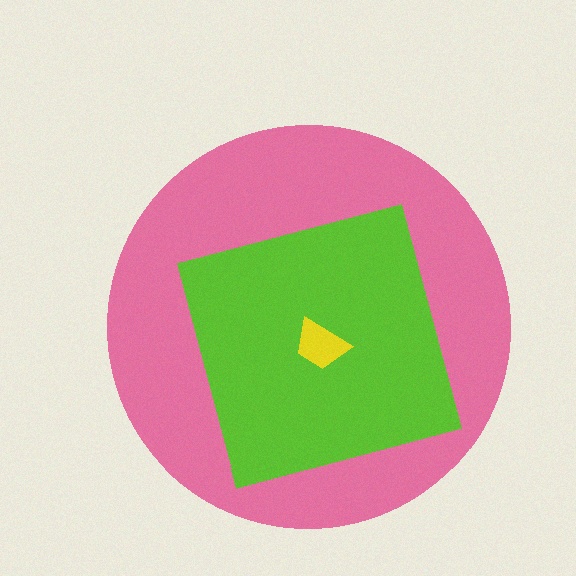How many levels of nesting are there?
3.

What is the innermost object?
The yellow trapezoid.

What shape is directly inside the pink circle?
The lime square.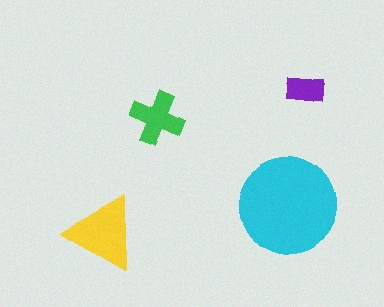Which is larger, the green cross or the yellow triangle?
The yellow triangle.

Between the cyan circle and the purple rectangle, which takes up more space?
The cyan circle.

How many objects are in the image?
There are 4 objects in the image.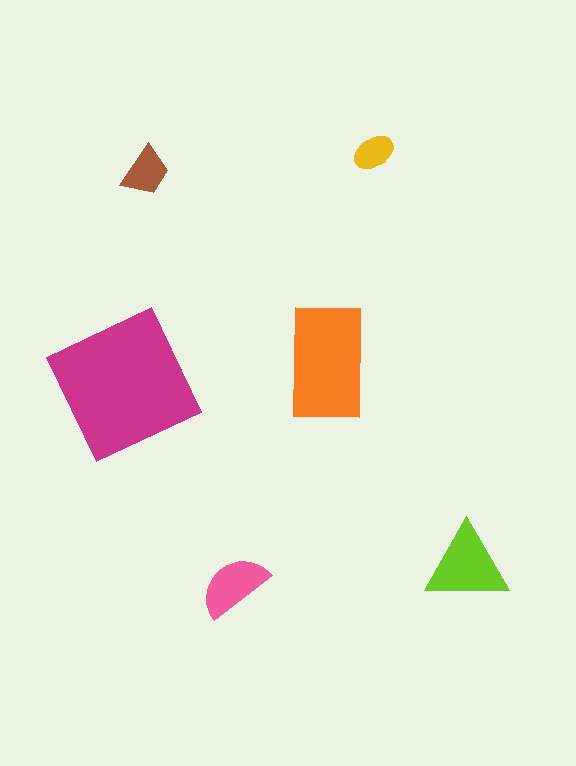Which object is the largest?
The magenta square.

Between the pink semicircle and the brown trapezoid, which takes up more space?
The pink semicircle.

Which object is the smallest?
The yellow ellipse.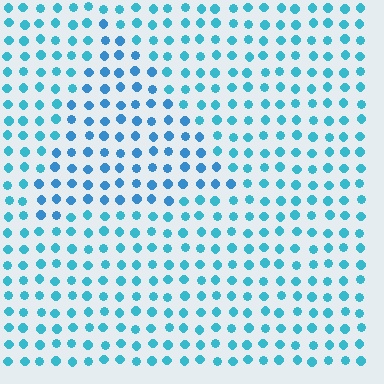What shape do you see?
I see a triangle.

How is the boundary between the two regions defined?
The boundary is defined purely by a slight shift in hue (about 19 degrees). Spacing, size, and orientation are identical on both sides.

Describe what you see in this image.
The image is filled with small cyan elements in a uniform arrangement. A triangle-shaped region is visible where the elements are tinted to a slightly different hue, forming a subtle color boundary.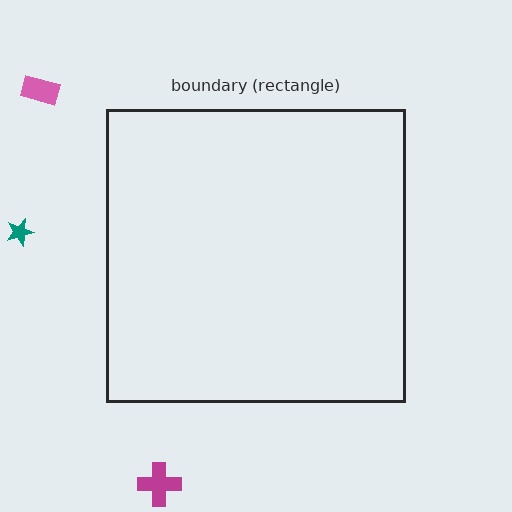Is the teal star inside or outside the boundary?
Outside.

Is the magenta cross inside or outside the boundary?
Outside.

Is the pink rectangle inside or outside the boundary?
Outside.